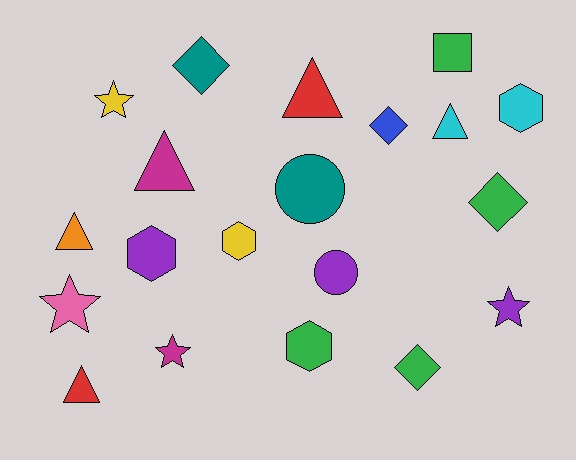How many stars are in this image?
There are 4 stars.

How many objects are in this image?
There are 20 objects.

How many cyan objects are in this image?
There are 2 cyan objects.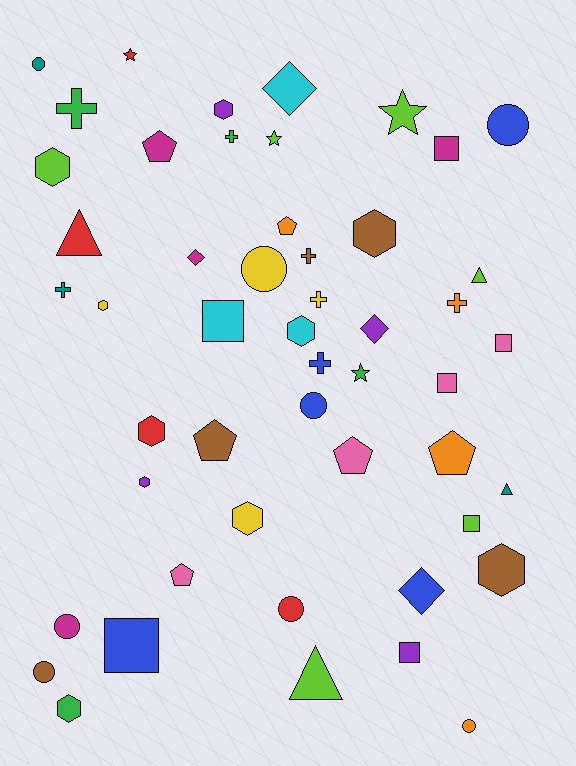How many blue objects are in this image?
There are 5 blue objects.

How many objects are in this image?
There are 50 objects.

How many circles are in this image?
There are 8 circles.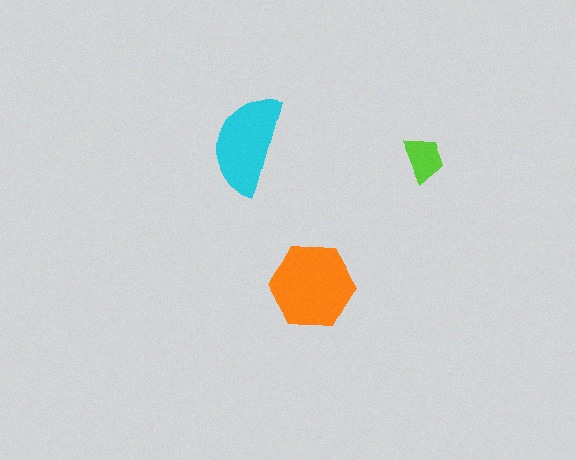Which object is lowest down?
The orange hexagon is bottommost.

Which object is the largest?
The orange hexagon.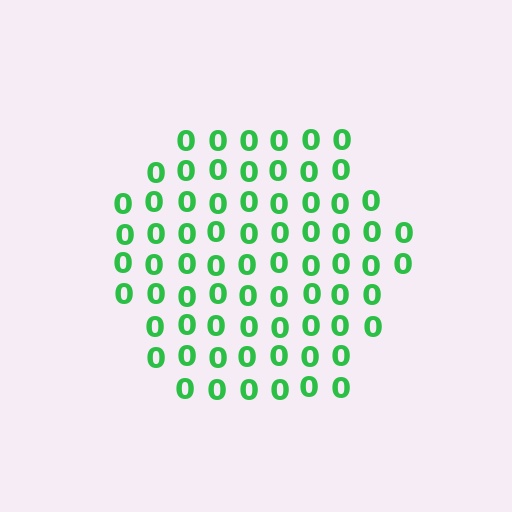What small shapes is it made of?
It is made of small digit 0's.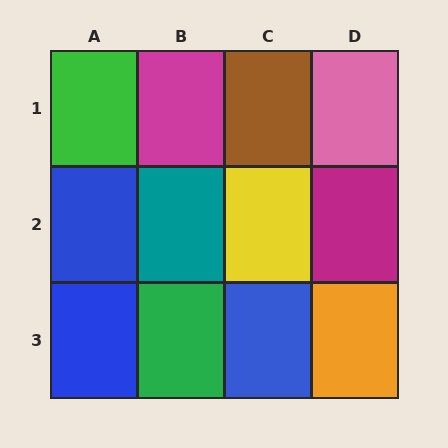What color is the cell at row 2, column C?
Yellow.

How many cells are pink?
1 cell is pink.